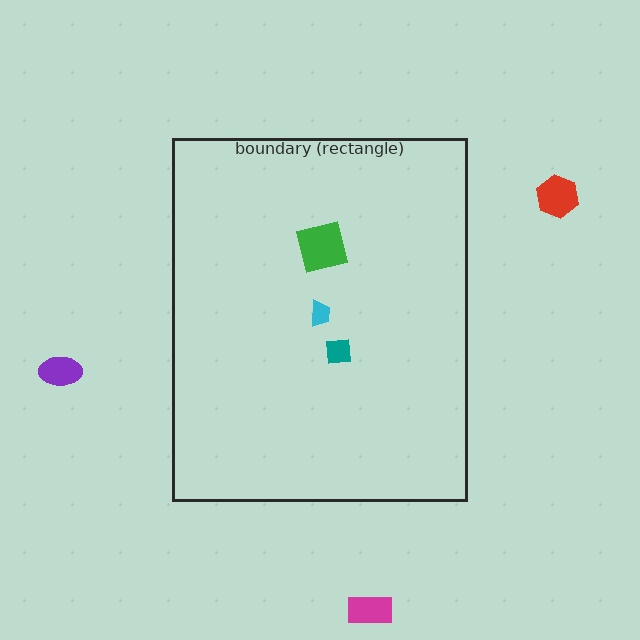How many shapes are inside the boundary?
3 inside, 3 outside.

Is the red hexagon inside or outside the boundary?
Outside.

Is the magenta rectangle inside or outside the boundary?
Outside.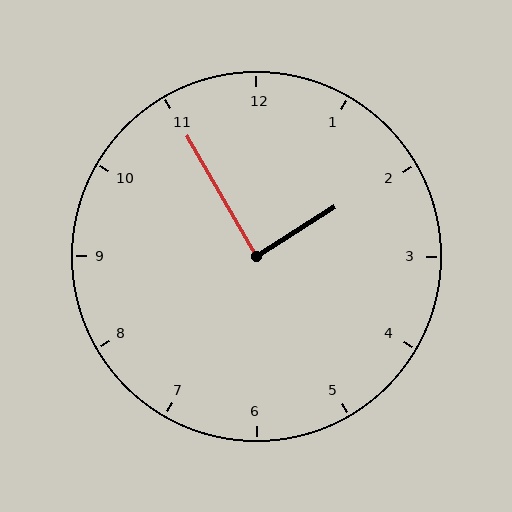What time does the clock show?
1:55.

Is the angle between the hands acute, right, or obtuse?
It is right.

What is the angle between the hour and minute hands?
Approximately 88 degrees.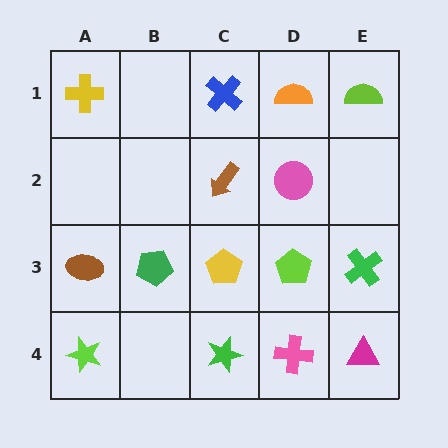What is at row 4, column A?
A lime star.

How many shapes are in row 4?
4 shapes.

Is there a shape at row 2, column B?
No, that cell is empty.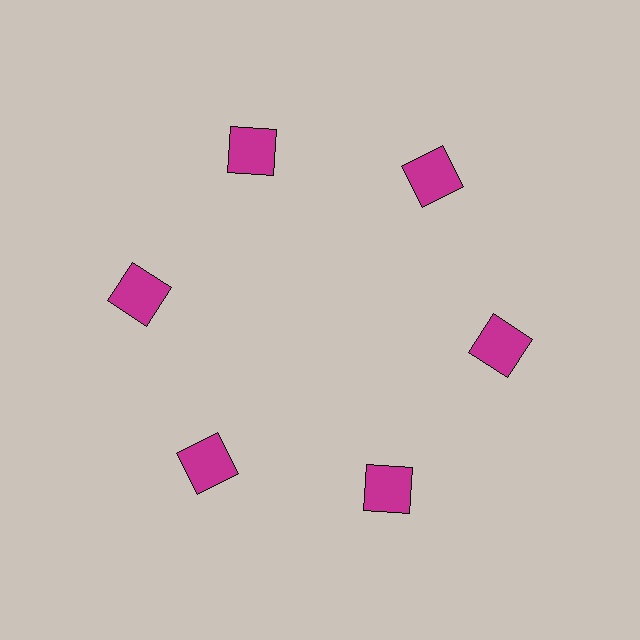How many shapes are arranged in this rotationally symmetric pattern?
There are 6 shapes, arranged in 6 groups of 1.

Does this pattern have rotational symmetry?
Yes, this pattern has 6-fold rotational symmetry. It looks the same after rotating 60 degrees around the center.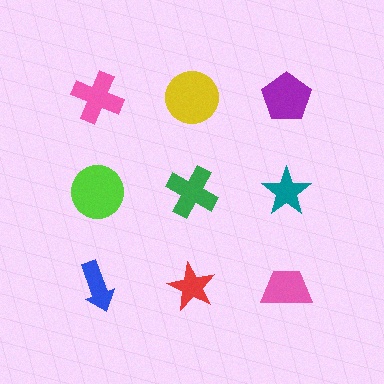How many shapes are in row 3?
3 shapes.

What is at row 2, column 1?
A lime circle.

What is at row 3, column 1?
A blue arrow.